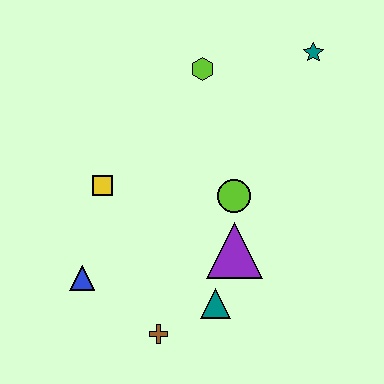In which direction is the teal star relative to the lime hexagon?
The teal star is to the right of the lime hexagon.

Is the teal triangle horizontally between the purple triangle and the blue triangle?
Yes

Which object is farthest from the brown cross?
The teal star is farthest from the brown cross.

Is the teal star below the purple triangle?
No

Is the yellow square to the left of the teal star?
Yes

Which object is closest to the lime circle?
The purple triangle is closest to the lime circle.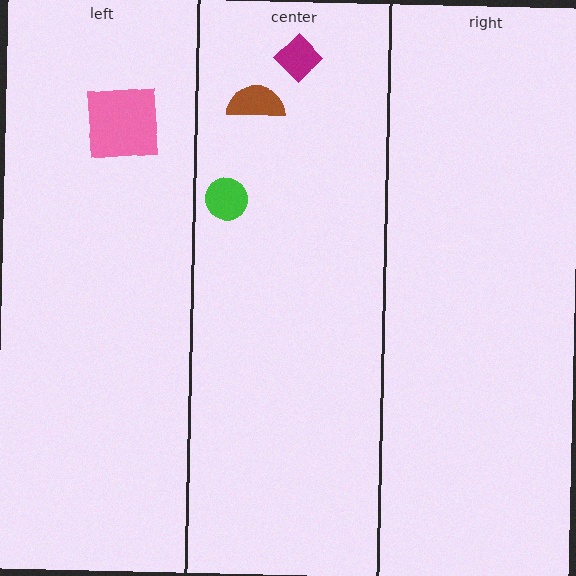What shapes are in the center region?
The green circle, the magenta diamond, the brown semicircle.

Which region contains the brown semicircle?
The center region.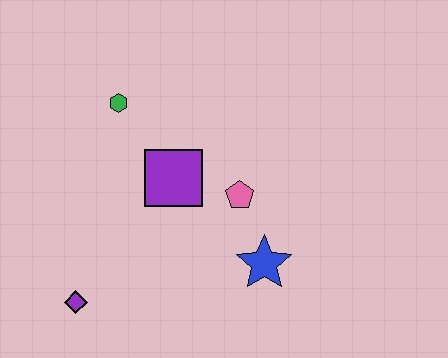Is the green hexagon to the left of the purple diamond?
No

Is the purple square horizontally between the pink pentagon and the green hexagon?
Yes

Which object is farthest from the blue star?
The green hexagon is farthest from the blue star.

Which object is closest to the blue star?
The pink pentagon is closest to the blue star.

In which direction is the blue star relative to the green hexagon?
The blue star is below the green hexagon.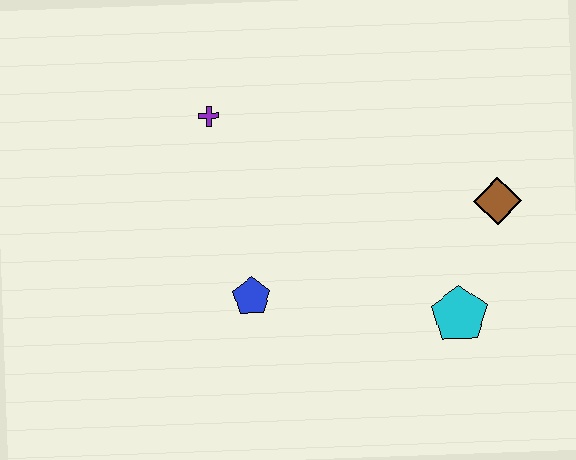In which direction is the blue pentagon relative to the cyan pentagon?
The blue pentagon is to the left of the cyan pentagon.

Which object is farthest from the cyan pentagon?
The purple cross is farthest from the cyan pentagon.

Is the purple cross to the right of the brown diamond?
No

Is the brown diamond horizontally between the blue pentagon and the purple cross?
No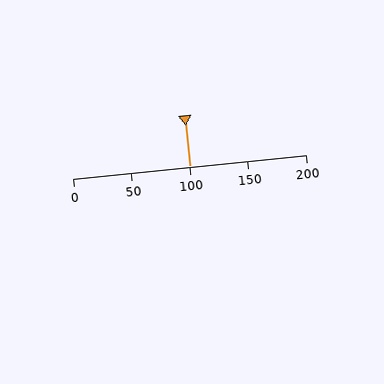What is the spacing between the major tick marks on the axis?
The major ticks are spaced 50 apart.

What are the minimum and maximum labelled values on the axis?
The axis runs from 0 to 200.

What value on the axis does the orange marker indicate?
The marker indicates approximately 100.